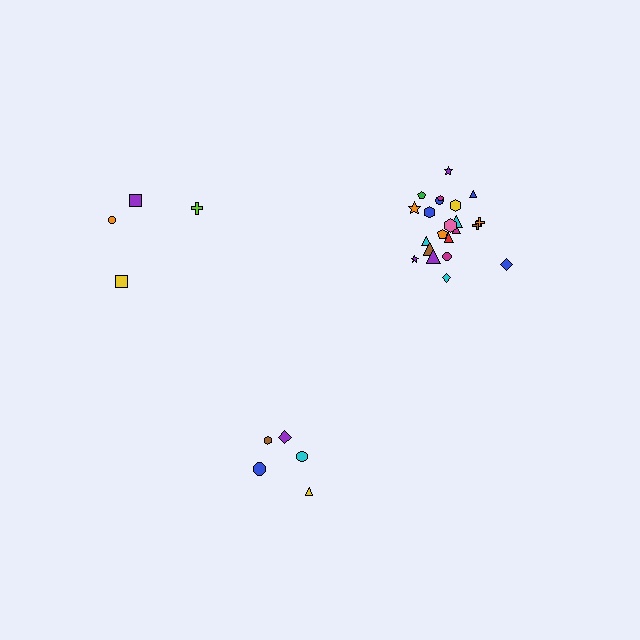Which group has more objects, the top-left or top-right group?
The top-right group.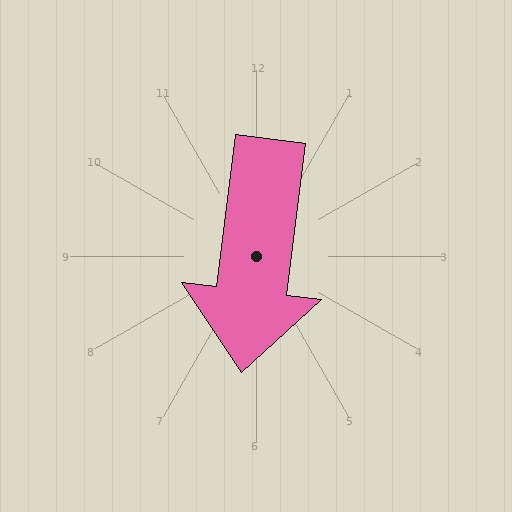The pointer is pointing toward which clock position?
Roughly 6 o'clock.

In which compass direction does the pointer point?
South.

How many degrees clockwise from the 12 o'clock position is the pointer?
Approximately 187 degrees.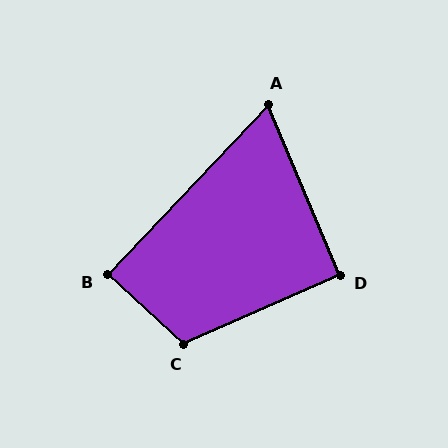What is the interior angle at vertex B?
Approximately 89 degrees (approximately right).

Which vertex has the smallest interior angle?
A, at approximately 66 degrees.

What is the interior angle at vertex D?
Approximately 91 degrees (approximately right).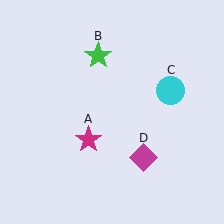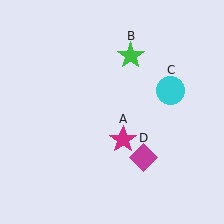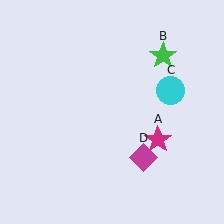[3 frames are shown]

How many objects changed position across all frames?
2 objects changed position: magenta star (object A), green star (object B).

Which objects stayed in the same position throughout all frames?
Cyan circle (object C) and magenta diamond (object D) remained stationary.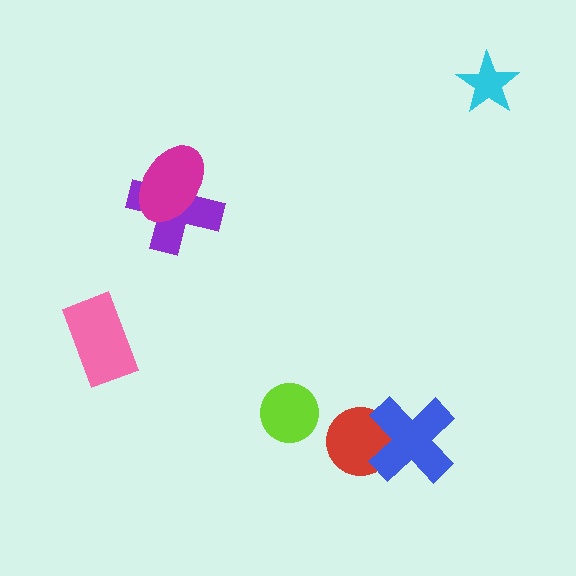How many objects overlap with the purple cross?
1 object overlaps with the purple cross.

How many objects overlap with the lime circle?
0 objects overlap with the lime circle.